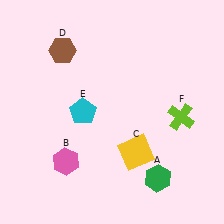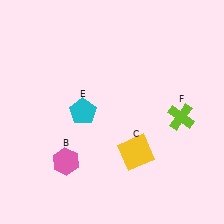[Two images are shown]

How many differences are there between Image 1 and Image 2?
There are 2 differences between the two images.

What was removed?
The green hexagon (A), the brown hexagon (D) were removed in Image 2.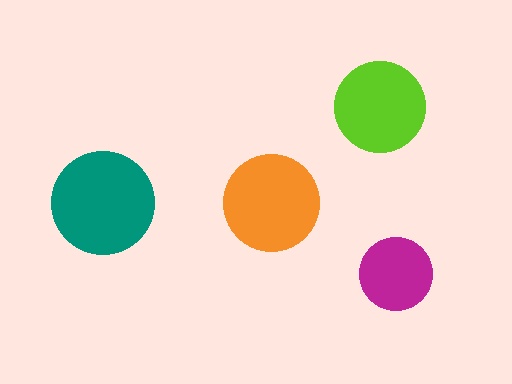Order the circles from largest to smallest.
the teal one, the orange one, the lime one, the magenta one.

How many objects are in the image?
There are 4 objects in the image.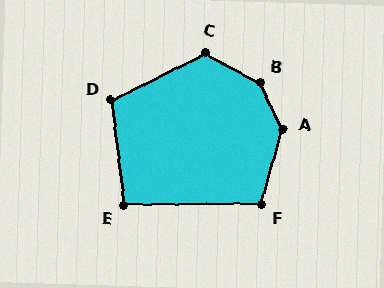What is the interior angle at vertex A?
Approximately 138 degrees (obtuse).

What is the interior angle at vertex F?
Approximately 106 degrees (obtuse).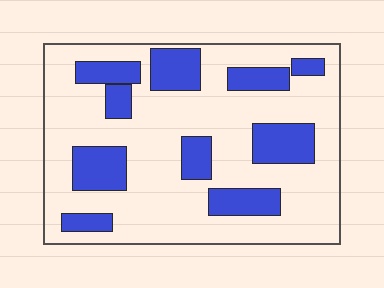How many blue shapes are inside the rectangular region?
10.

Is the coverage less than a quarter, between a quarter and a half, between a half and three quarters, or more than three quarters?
Between a quarter and a half.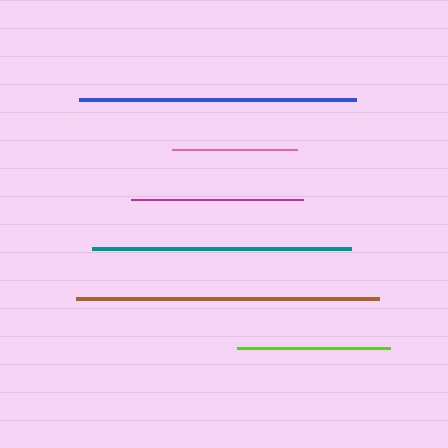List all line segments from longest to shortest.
From longest to shortest: brown, blue, teal, magenta, lime, pink.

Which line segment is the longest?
The brown line is the longest at approximately 304 pixels.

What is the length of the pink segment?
The pink segment is approximately 125 pixels long.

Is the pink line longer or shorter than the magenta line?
The magenta line is longer than the pink line.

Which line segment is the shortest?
The pink line is the shortest at approximately 125 pixels.